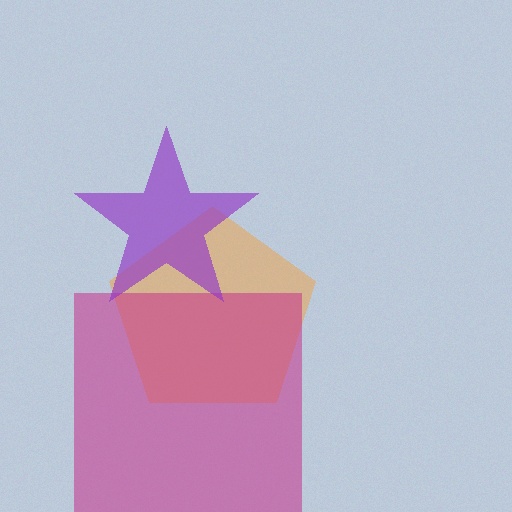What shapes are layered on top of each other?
The layered shapes are: an orange pentagon, a magenta square, a purple star.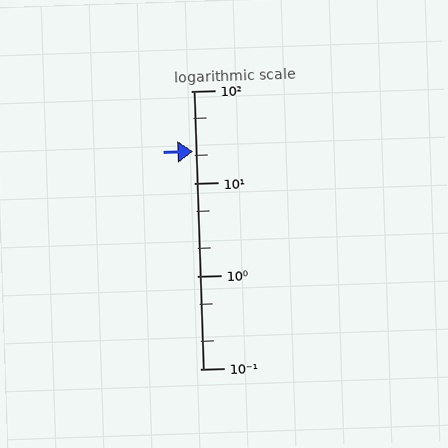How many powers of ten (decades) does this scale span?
The scale spans 3 decades, from 0.1 to 100.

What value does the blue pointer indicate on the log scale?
The pointer indicates approximately 22.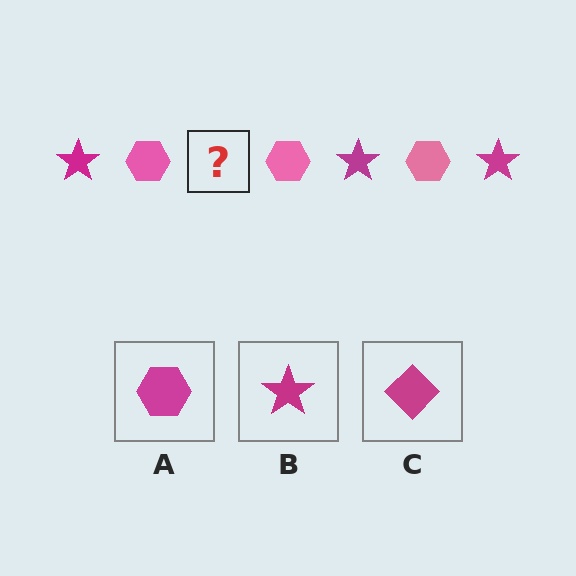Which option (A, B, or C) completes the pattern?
B.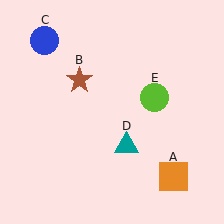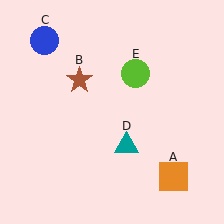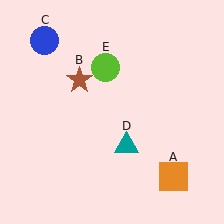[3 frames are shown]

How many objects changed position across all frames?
1 object changed position: lime circle (object E).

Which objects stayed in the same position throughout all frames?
Orange square (object A) and brown star (object B) and blue circle (object C) and teal triangle (object D) remained stationary.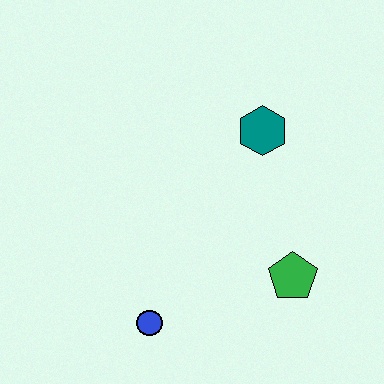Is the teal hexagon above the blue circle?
Yes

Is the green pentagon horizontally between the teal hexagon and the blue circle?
No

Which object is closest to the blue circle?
The green pentagon is closest to the blue circle.